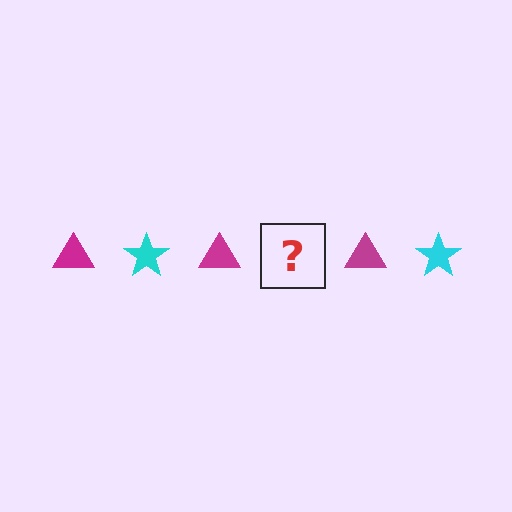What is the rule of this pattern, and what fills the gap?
The rule is that the pattern alternates between magenta triangle and cyan star. The gap should be filled with a cyan star.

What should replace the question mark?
The question mark should be replaced with a cyan star.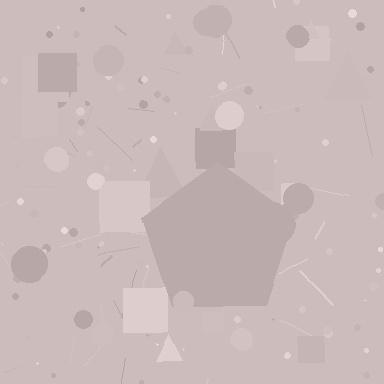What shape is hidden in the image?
A pentagon is hidden in the image.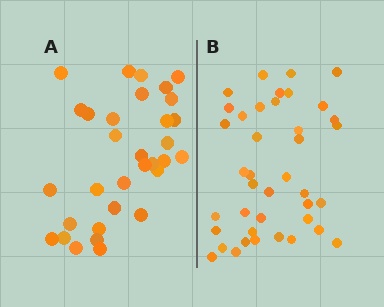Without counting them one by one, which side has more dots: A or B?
Region B (the right region) has more dots.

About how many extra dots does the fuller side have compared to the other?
Region B has roughly 8 or so more dots than region A.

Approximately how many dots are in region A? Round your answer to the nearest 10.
About 30 dots. (The exact count is 32, which rounds to 30.)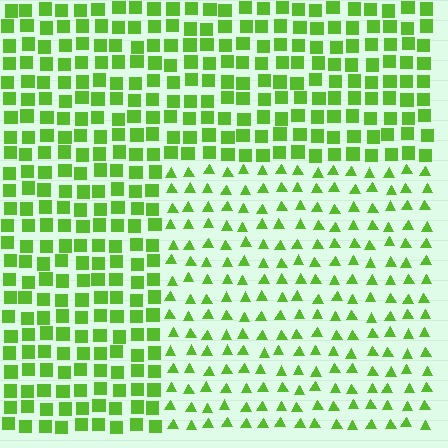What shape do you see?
I see a rectangle.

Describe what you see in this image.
The image is filled with small lime elements arranged in a uniform grid. A rectangle-shaped region contains triangles, while the surrounding area contains squares. The boundary is defined purely by the change in element shape.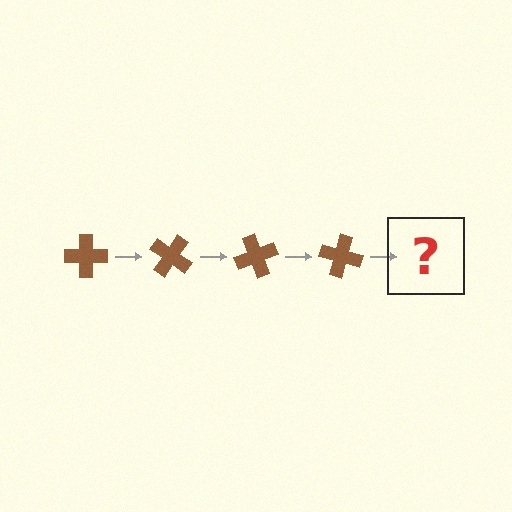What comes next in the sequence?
The next element should be a brown cross rotated 140 degrees.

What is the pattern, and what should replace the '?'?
The pattern is that the cross rotates 35 degrees each step. The '?' should be a brown cross rotated 140 degrees.